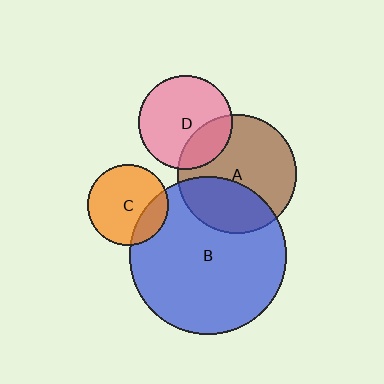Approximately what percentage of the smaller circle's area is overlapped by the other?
Approximately 35%.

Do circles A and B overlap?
Yes.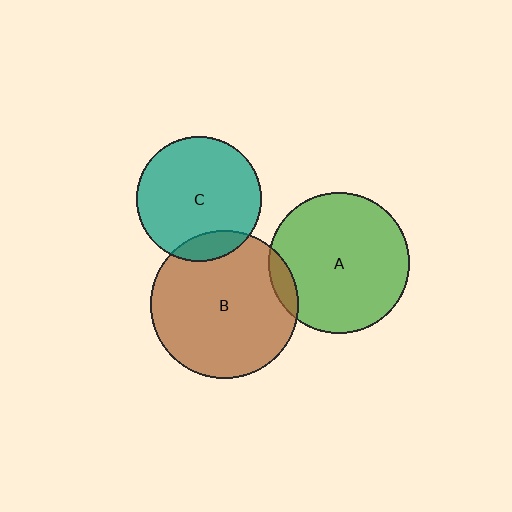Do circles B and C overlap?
Yes.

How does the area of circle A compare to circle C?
Approximately 1.3 times.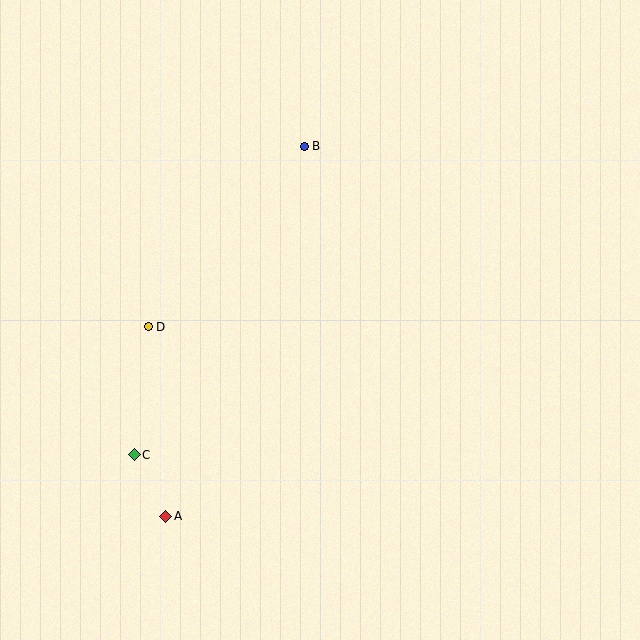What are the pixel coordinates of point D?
Point D is at (148, 327).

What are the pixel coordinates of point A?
Point A is at (165, 517).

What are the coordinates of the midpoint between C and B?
The midpoint between C and B is at (219, 300).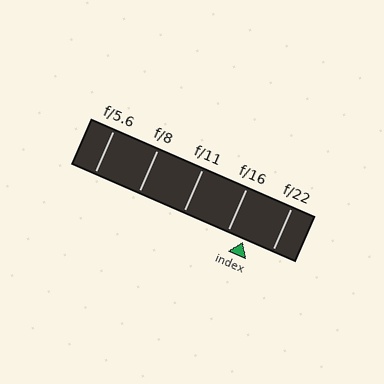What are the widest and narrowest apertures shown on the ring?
The widest aperture shown is f/5.6 and the narrowest is f/22.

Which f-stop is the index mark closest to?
The index mark is closest to f/16.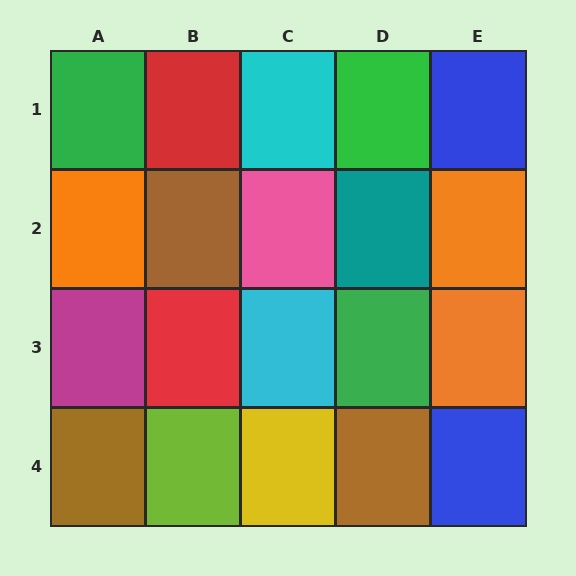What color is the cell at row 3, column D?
Green.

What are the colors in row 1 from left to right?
Green, red, cyan, green, blue.